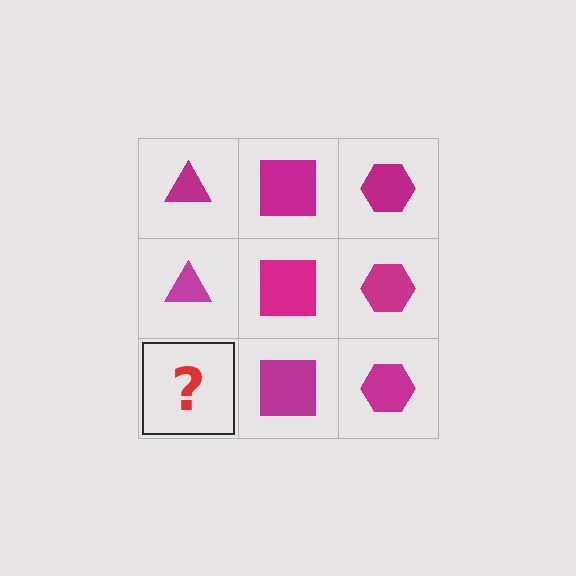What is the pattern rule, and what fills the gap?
The rule is that each column has a consistent shape. The gap should be filled with a magenta triangle.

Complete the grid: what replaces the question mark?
The question mark should be replaced with a magenta triangle.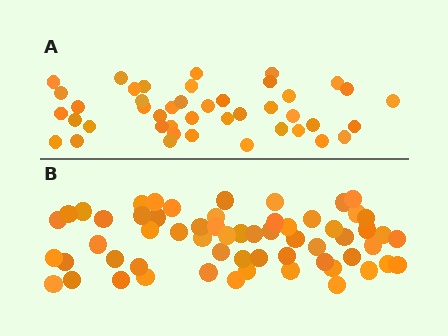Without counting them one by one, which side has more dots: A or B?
Region B (the bottom region) has more dots.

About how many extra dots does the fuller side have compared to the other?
Region B has approximately 15 more dots than region A.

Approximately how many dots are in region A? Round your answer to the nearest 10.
About 40 dots. (The exact count is 43, which rounds to 40.)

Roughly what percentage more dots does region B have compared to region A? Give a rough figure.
About 40% more.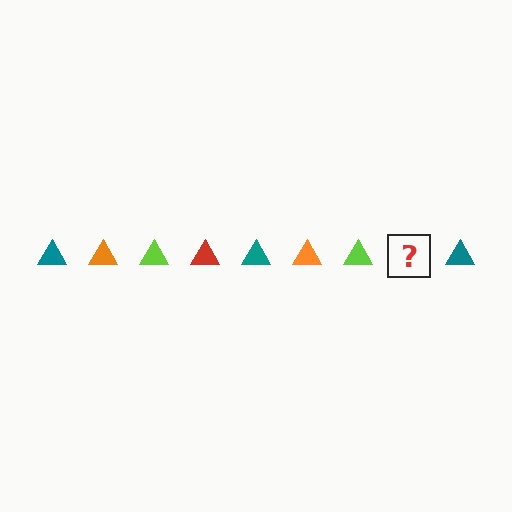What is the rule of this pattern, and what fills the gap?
The rule is that the pattern cycles through teal, orange, lime, red triangles. The gap should be filled with a red triangle.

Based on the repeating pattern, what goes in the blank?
The blank should be a red triangle.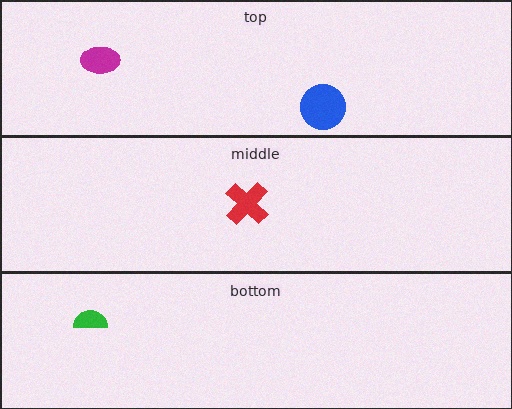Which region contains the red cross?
The middle region.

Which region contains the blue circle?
The top region.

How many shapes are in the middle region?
1.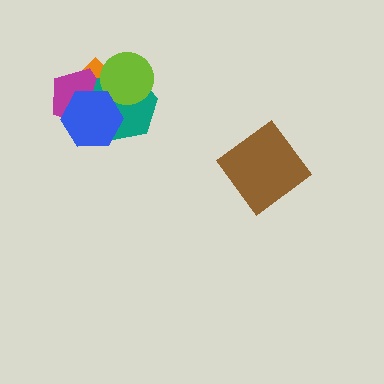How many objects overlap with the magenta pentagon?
4 objects overlap with the magenta pentagon.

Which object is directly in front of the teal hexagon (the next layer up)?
The lime circle is directly in front of the teal hexagon.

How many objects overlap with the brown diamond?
0 objects overlap with the brown diamond.